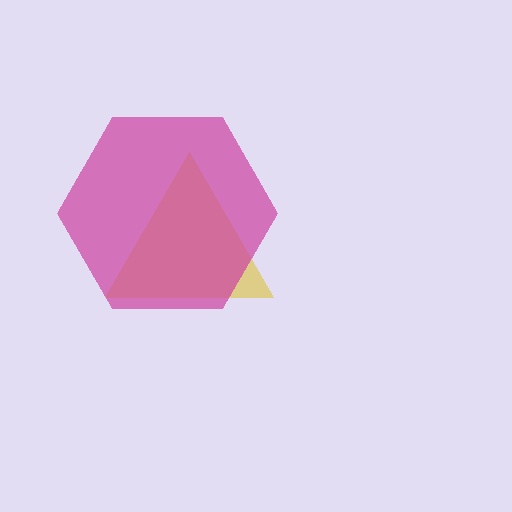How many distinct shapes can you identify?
There are 2 distinct shapes: a yellow triangle, a magenta hexagon.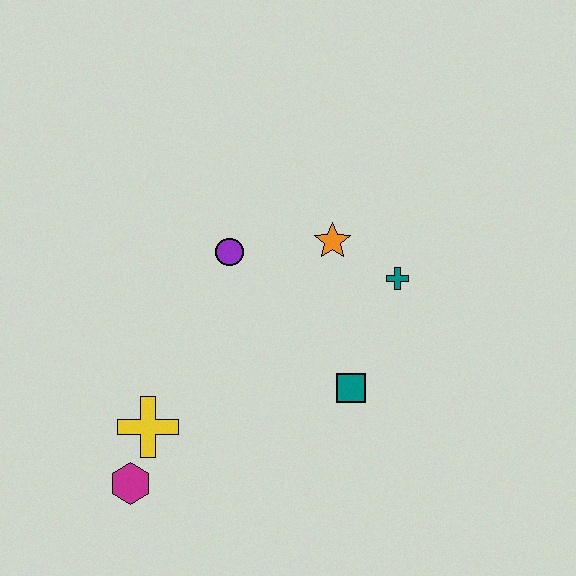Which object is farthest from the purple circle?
The magenta hexagon is farthest from the purple circle.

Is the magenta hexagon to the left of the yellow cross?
Yes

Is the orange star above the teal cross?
Yes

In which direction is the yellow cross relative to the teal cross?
The yellow cross is to the left of the teal cross.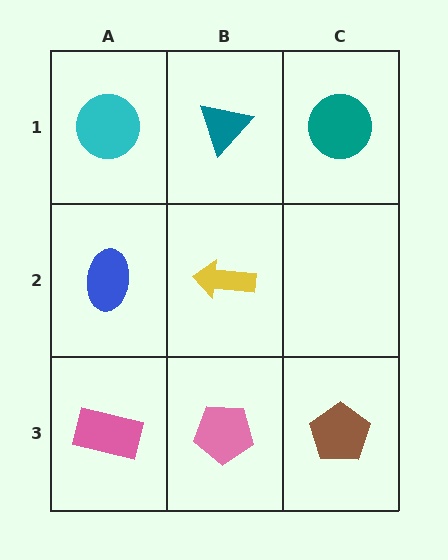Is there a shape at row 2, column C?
No, that cell is empty.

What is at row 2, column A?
A blue ellipse.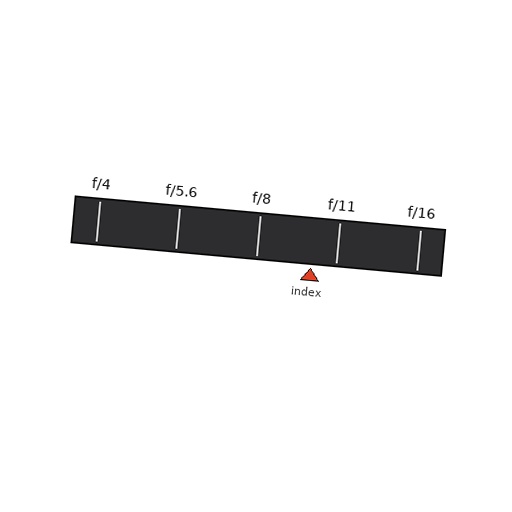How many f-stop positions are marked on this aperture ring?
There are 5 f-stop positions marked.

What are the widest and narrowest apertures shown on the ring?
The widest aperture shown is f/4 and the narrowest is f/16.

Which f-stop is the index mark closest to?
The index mark is closest to f/11.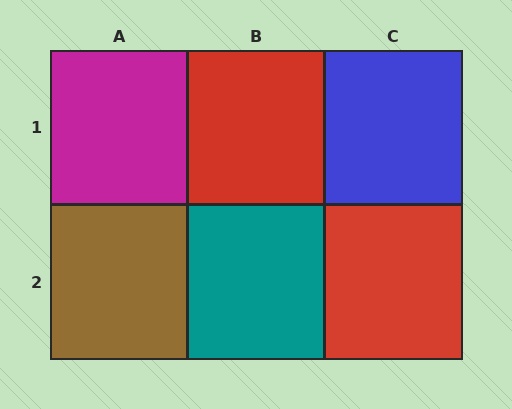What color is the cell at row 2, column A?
Brown.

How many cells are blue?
1 cell is blue.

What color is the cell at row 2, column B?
Teal.